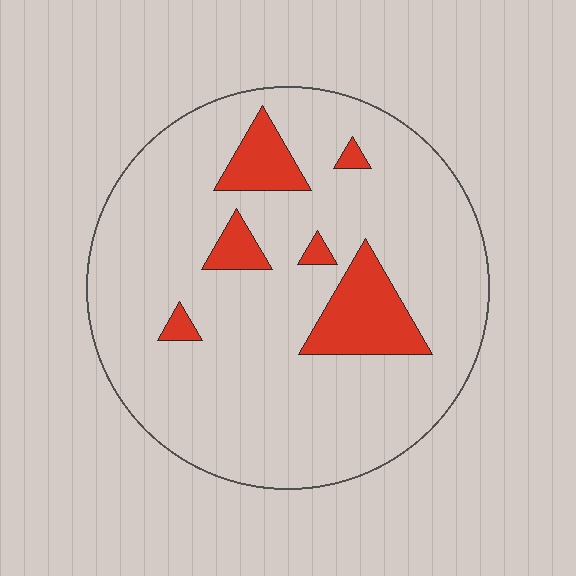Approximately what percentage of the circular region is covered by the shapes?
Approximately 15%.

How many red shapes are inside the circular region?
6.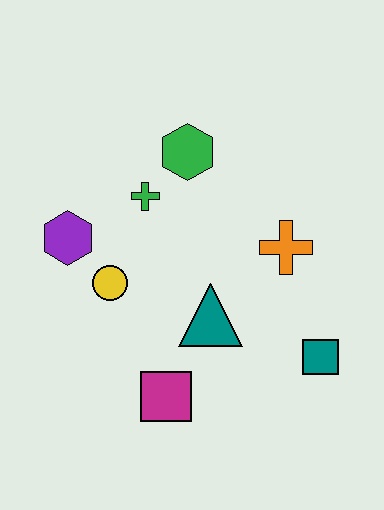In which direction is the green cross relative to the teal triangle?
The green cross is above the teal triangle.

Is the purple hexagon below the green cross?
Yes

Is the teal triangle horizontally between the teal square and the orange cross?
No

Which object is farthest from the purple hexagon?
The teal square is farthest from the purple hexagon.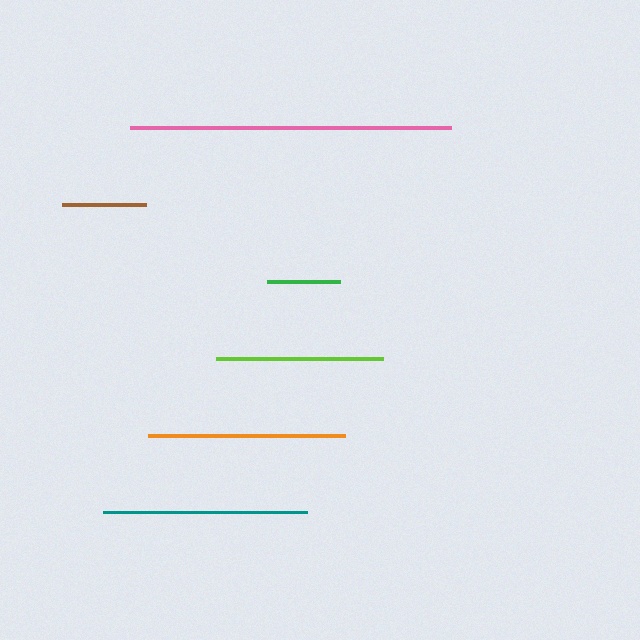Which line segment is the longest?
The pink line is the longest at approximately 322 pixels.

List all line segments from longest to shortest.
From longest to shortest: pink, teal, orange, lime, brown, green.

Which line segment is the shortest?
The green line is the shortest at approximately 72 pixels.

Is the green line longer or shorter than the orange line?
The orange line is longer than the green line.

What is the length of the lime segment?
The lime segment is approximately 167 pixels long.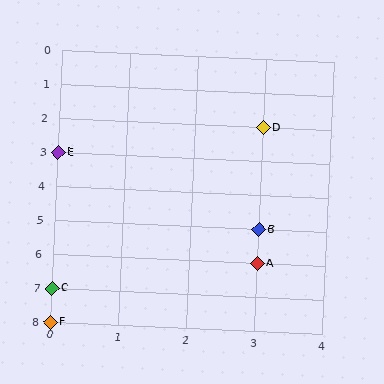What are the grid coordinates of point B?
Point B is at grid coordinates (3, 5).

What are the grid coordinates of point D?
Point D is at grid coordinates (3, 2).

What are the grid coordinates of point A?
Point A is at grid coordinates (3, 6).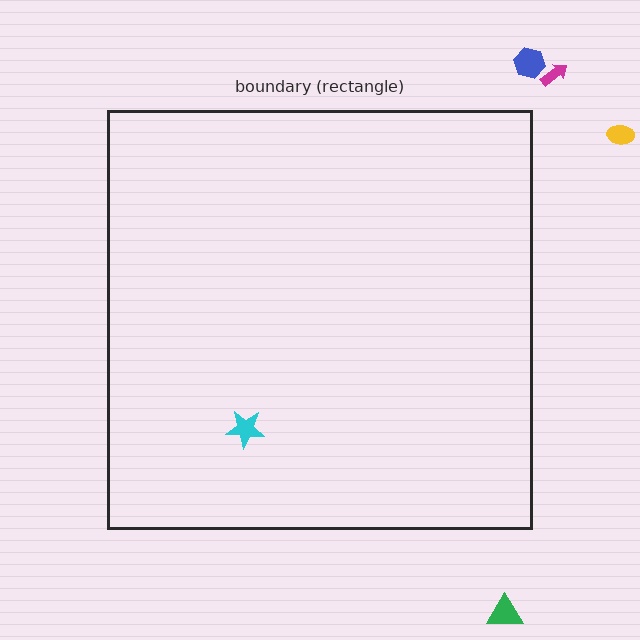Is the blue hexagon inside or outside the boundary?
Outside.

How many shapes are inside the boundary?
1 inside, 4 outside.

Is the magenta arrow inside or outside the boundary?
Outside.